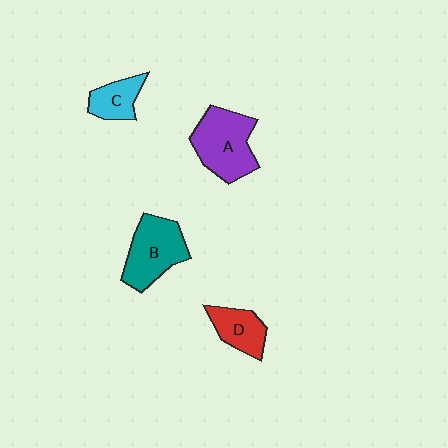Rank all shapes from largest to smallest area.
From largest to smallest: A (purple), B (teal), D (red), C (cyan).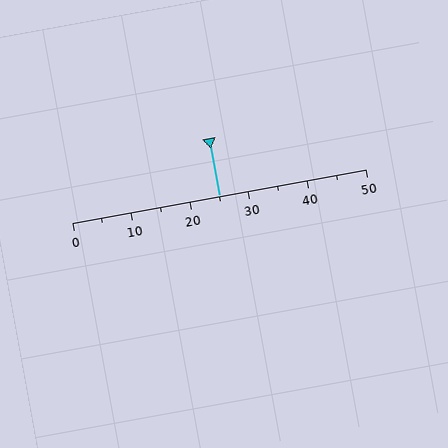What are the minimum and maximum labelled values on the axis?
The axis runs from 0 to 50.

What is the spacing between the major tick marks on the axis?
The major ticks are spaced 10 apart.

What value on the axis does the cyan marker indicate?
The marker indicates approximately 25.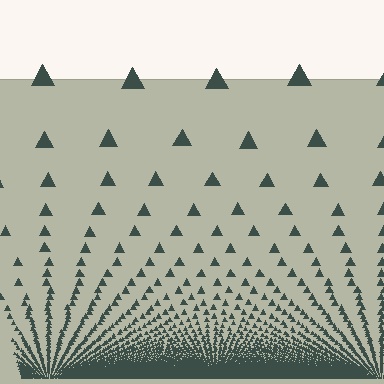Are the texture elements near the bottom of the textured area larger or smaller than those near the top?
Smaller. The gradient is inverted — elements near the bottom are smaller and denser.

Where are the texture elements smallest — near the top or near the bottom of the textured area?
Near the bottom.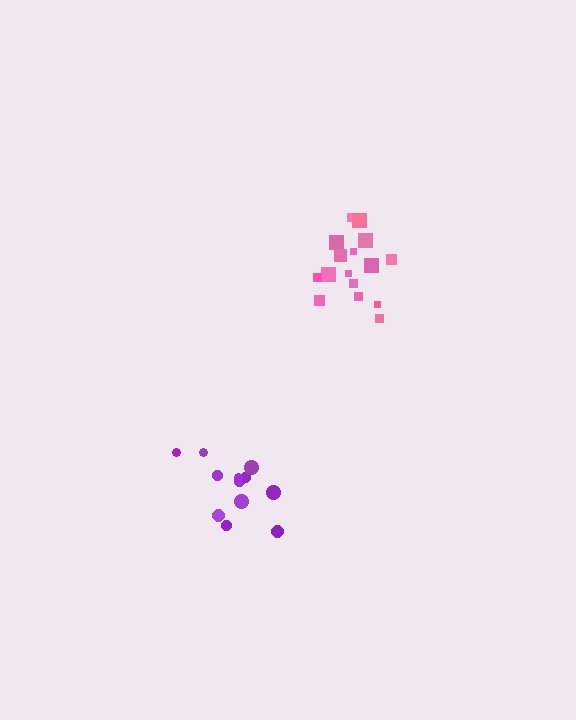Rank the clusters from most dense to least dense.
pink, purple.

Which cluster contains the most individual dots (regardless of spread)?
Pink (16).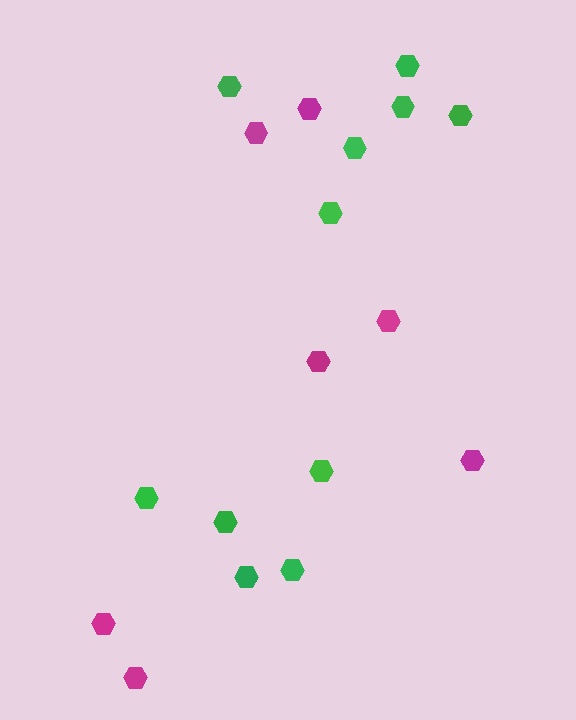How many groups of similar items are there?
There are 2 groups: one group of magenta hexagons (7) and one group of green hexagons (11).